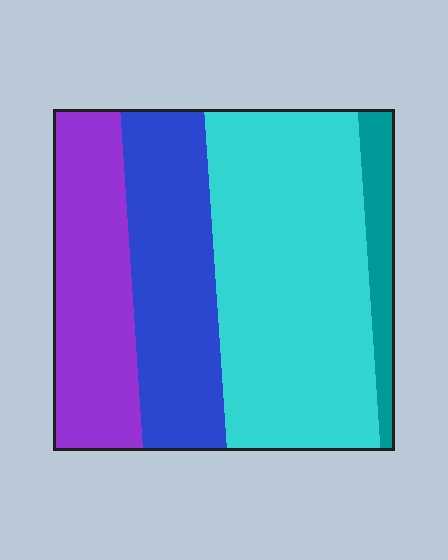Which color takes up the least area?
Teal, at roughly 10%.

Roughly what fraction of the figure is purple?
Purple covers 23% of the figure.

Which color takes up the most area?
Cyan, at roughly 45%.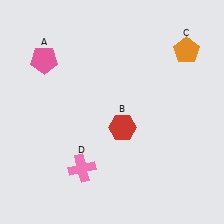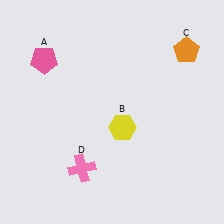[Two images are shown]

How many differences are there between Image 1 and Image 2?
There is 1 difference between the two images.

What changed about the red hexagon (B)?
In Image 1, B is red. In Image 2, it changed to yellow.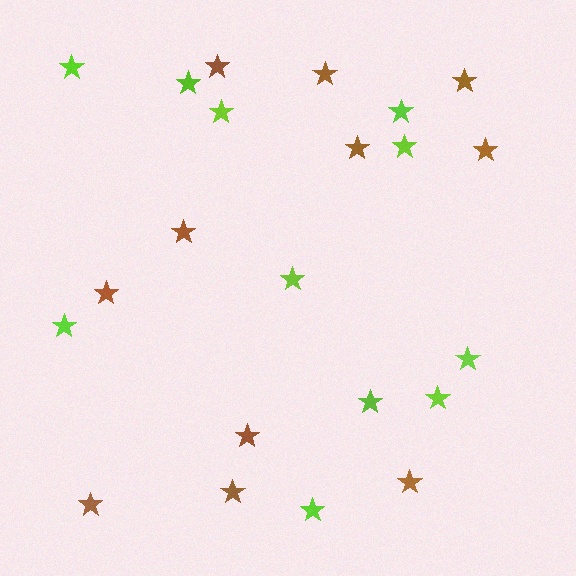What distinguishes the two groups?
There are 2 groups: one group of brown stars (11) and one group of lime stars (11).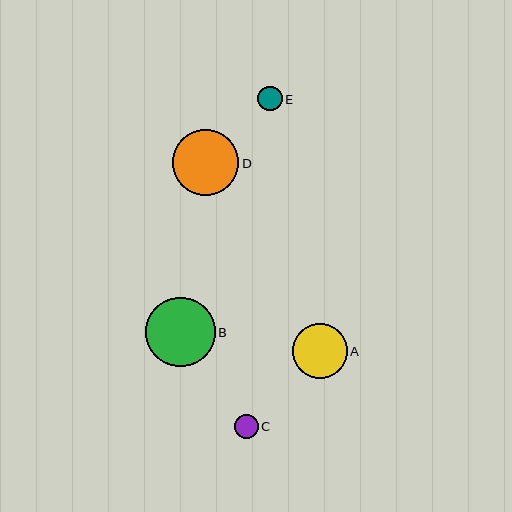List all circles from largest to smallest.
From largest to smallest: B, D, A, E, C.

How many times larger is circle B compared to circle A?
Circle B is approximately 1.3 times the size of circle A.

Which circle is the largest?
Circle B is the largest with a size of approximately 69 pixels.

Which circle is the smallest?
Circle C is the smallest with a size of approximately 24 pixels.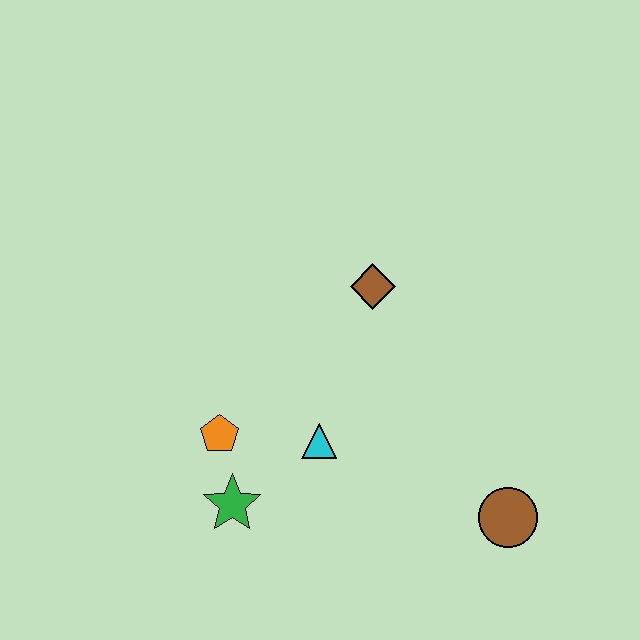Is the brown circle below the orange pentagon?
Yes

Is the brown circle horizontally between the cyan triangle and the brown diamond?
No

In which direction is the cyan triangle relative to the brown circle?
The cyan triangle is to the left of the brown circle.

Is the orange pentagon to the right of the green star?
No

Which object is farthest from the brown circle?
The orange pentagon is farthest from the brown circle.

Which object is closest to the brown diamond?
The cyan triangle is closest to the brown diamond.